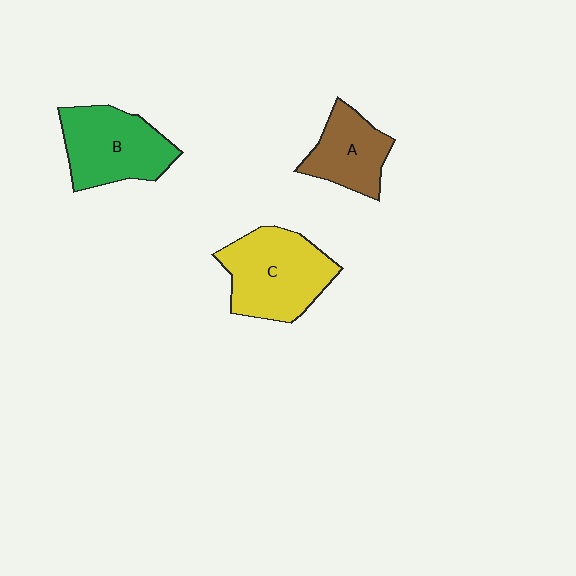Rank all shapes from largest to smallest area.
From largest to smallest: C (yellow), B (green), A (brown).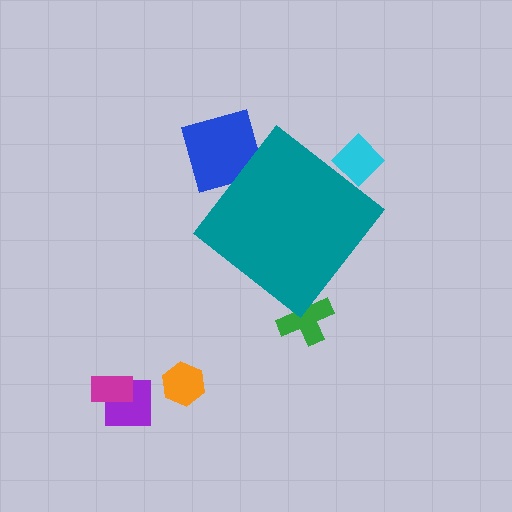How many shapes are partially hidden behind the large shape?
3 shapes are partially hidden.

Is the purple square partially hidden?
No, the purple square is fully visible.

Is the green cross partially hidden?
Yes, the green cross is partially hidden behind the teal diamond.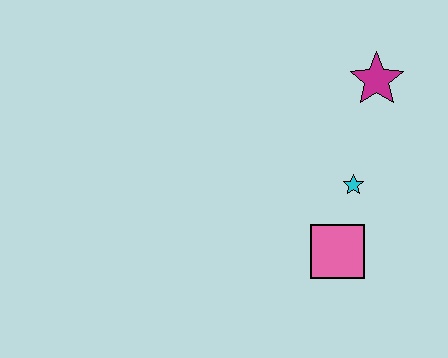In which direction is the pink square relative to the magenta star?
The pink square is below the magenta star.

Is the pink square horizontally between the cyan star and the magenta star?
No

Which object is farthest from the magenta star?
The pink square is farthest from the magenta star.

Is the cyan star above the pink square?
Yes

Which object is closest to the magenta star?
The cyan star is closest to the magenta star.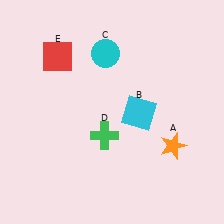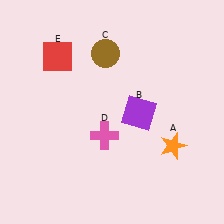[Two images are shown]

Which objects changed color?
B changed from cyan to purple. C changed from cyan to brown. D changed from green to pink.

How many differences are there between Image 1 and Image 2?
There are 3 differences between the two images.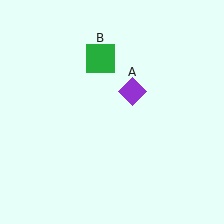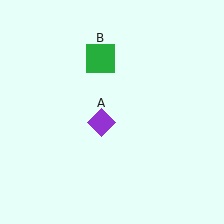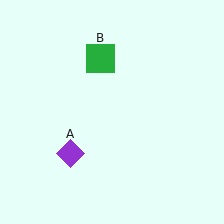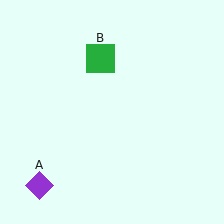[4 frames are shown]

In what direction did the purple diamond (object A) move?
The purple diamond (object A) moved down and to the left.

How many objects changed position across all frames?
1 object changed position: purple diamond (object A).